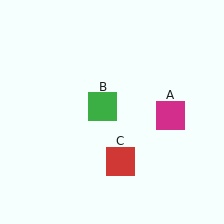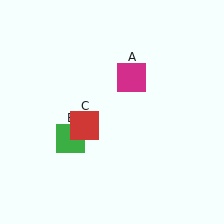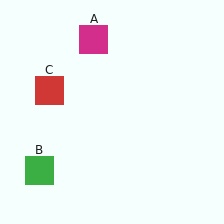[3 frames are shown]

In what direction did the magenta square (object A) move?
The magenta square (object A) moved up and to the left.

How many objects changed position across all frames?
3 objects changed position: magenta square (object A), green square (object B), red square (object C).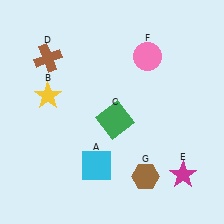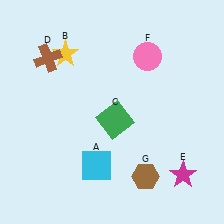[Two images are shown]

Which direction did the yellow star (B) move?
The yellow star (B) moved up.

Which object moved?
The yellow star (B) moved up.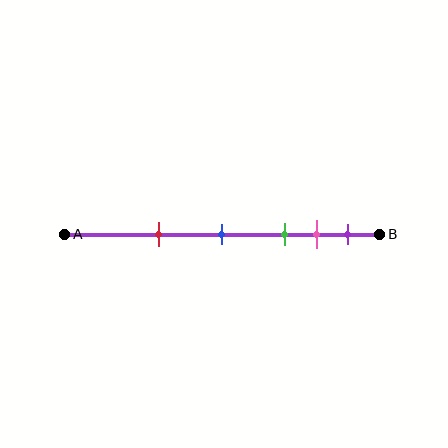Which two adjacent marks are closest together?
The pink and purple marks are the closest adjacent pair.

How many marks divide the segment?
There are 5 marks dividing the segment.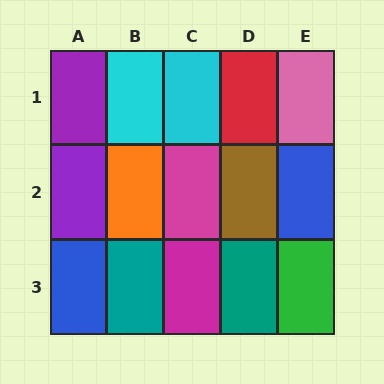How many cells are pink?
1 cell is pink.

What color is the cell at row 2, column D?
Brown.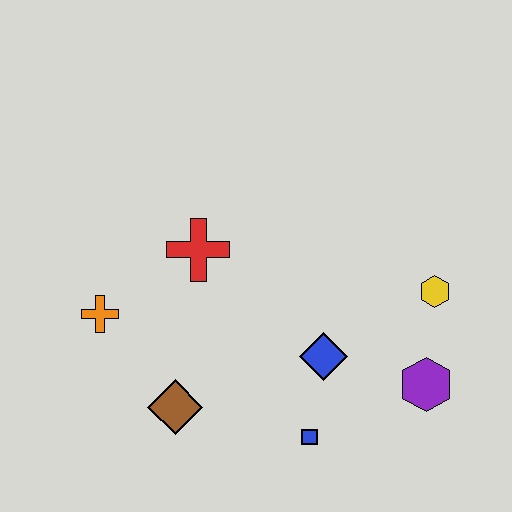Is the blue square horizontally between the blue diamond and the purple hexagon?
No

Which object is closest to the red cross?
The orange cross is closest to the red cross.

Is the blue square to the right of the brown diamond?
Yes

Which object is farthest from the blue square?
The orange cross is farthest from the blue square.